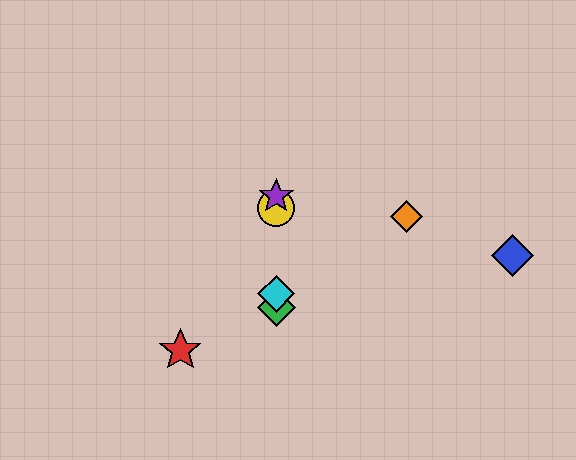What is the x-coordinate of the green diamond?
The green diamond is at x≈276.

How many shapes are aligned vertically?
4 shapes (the green diamond, the yellow circle, the purple star, the cyan diamond) are aligned vertically.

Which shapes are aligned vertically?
The green diamond, the yellow circle, the purple star, the cyan diamond are aligned vertically.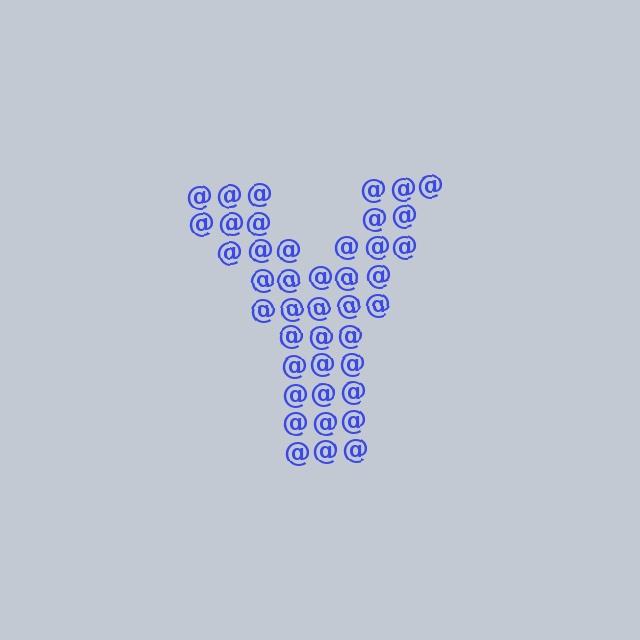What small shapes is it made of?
It is made of small at signs.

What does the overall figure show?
The overall figure shows the letter Y.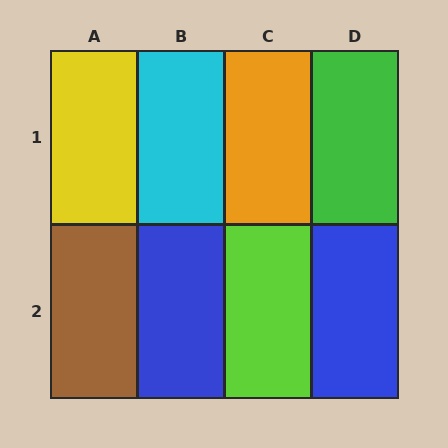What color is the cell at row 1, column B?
Cyan.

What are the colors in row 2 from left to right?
Brown, blue, lime, blue.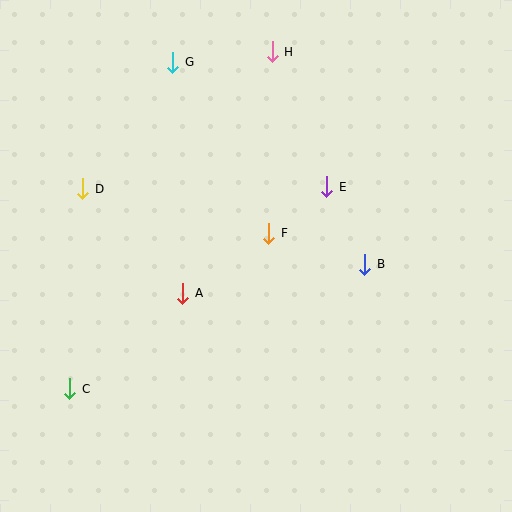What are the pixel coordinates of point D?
Point D is at (83, 189).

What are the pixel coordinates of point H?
Point H is at (272, 52).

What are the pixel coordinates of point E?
Point E is at (327, 187).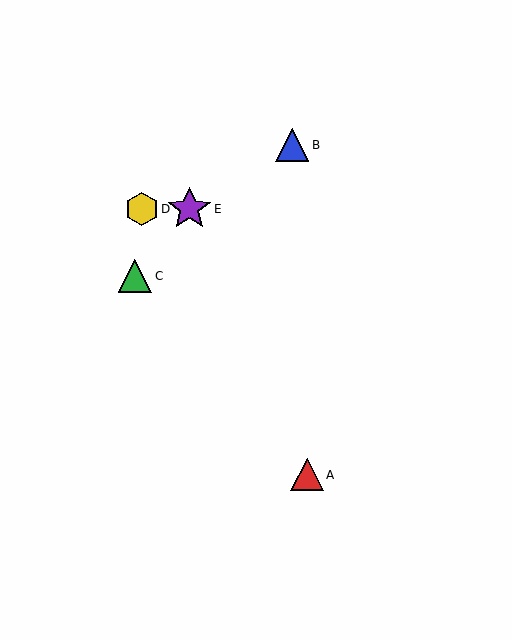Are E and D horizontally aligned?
Yes, both are at y≈209.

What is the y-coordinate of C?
Object C is at y≈276.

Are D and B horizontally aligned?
No, D is at y≈209 and B is at y≈145.